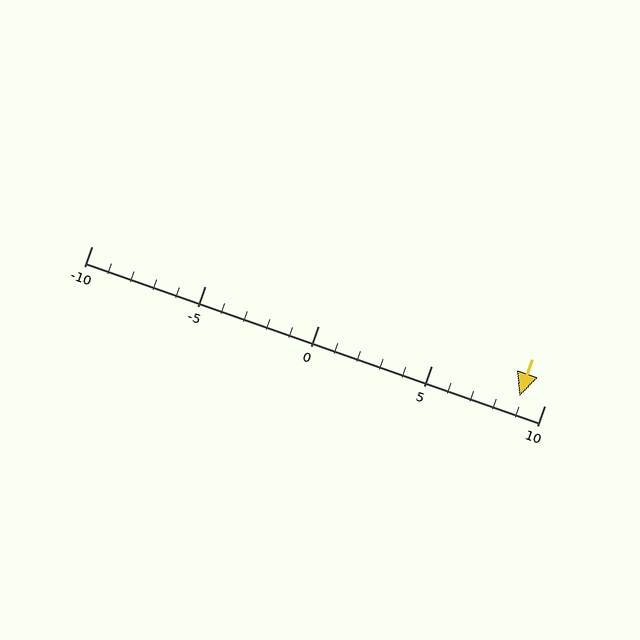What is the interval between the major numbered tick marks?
The major tick marks are spaced 5 units apart.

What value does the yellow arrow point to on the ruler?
The yellow arrow points to approximately 9.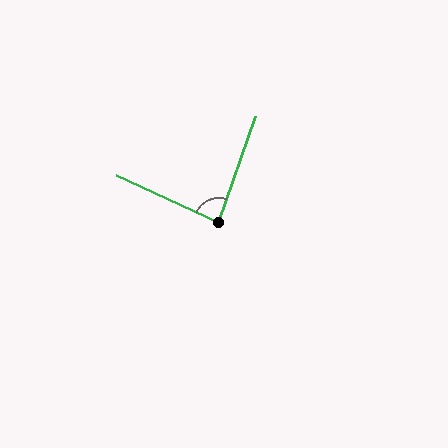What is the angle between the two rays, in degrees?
Approximately 84 degrees.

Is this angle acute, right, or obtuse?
It is acute.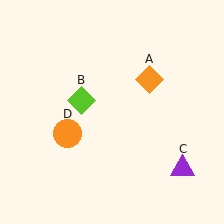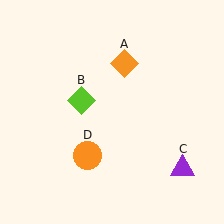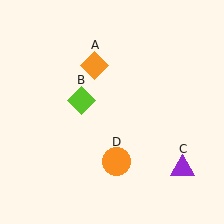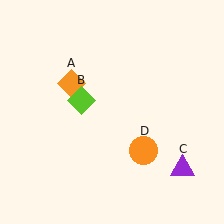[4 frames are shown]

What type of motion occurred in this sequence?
The orange diamond (object A), orange circle (object D) rotated counterclockwise around the center of the scene.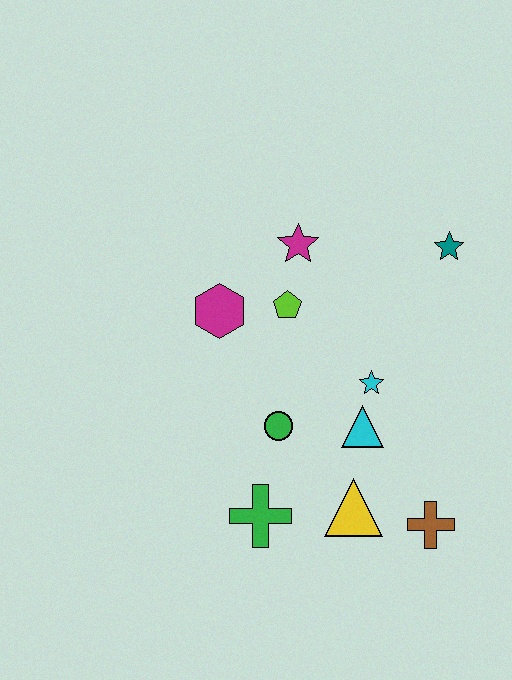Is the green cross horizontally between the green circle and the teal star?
No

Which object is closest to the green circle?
The cyan triangle is closest to the green circle.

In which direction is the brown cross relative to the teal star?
The brown cross is below the teal star.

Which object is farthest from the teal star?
The green cross is farthest from the teal star.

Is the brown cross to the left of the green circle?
No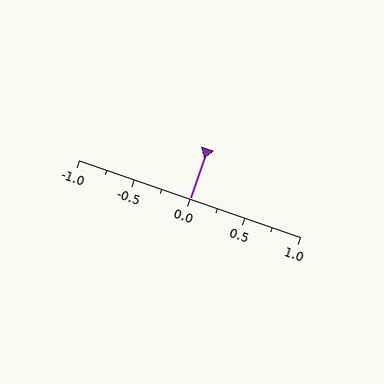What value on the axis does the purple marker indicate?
The marker indicates approximately 0.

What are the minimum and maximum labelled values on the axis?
The axis runs from -1.0 to 1.0.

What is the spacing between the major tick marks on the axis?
The major ticks are spaced 0.5 apart.